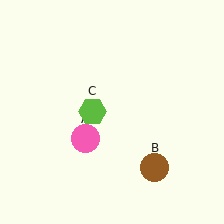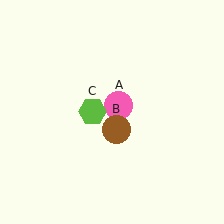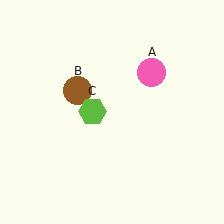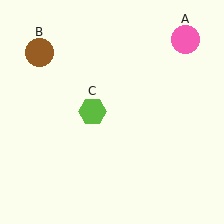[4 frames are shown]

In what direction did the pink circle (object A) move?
The pink circle (object A) moved up and to the right.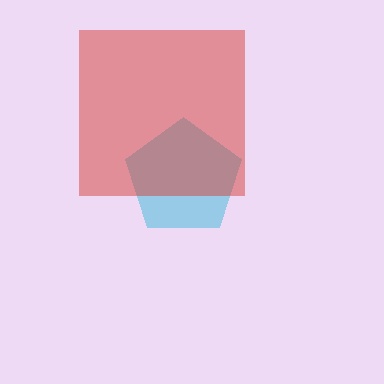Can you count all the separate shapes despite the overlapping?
Yes, there are 2 separate shapes.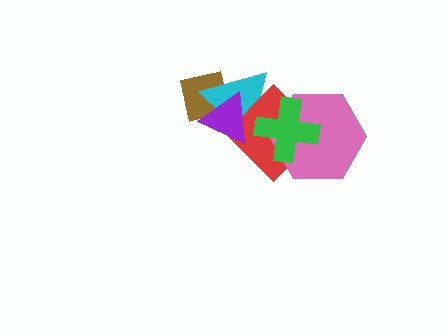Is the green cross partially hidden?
No, no other shape covers it.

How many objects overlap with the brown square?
2 objects overlap with the brown square.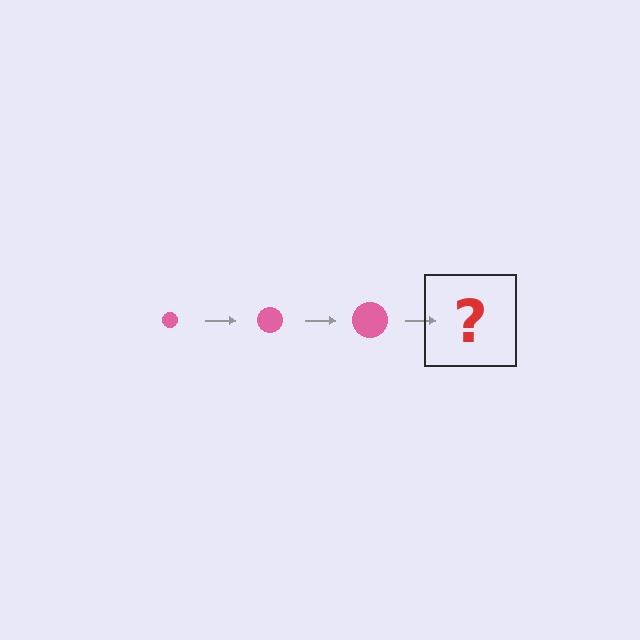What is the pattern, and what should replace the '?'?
The pattern is that the circle gets progressively larger each step. The '?' should be a pink circle, larger than the previous one.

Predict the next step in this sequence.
The next step is a pink circle, larger than the previous one.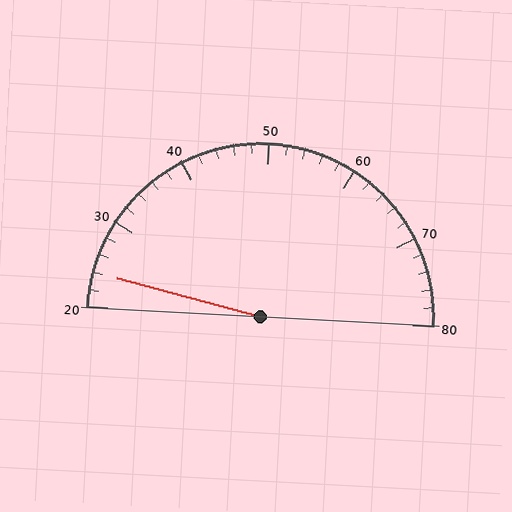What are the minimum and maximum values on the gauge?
The gauge ranges from 20 to 80.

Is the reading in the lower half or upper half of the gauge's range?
The reading is in the lower half of the range (20 to 80).